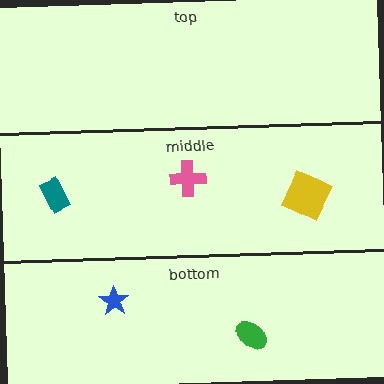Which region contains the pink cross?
The middle region.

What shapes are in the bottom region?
The blue star, the green ellipse.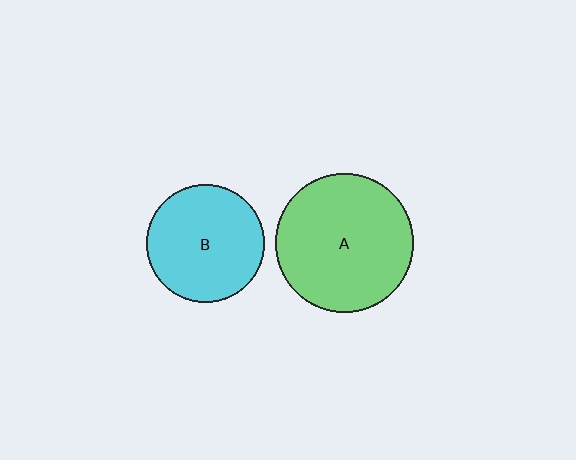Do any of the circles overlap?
No, none of the circles overlap.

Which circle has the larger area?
Circle A (green).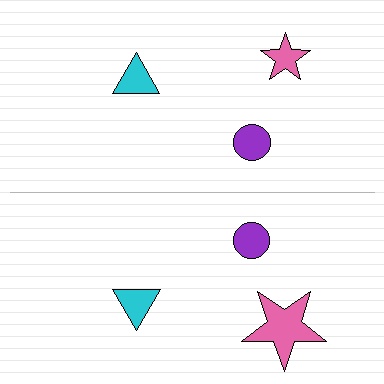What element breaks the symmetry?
The pink star on the bottom side has a different size than its mirror counterpart.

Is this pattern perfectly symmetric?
No, the pattern is not perfectly symmetric. The pink star on the bottom side has a different size than its mirror counterpart.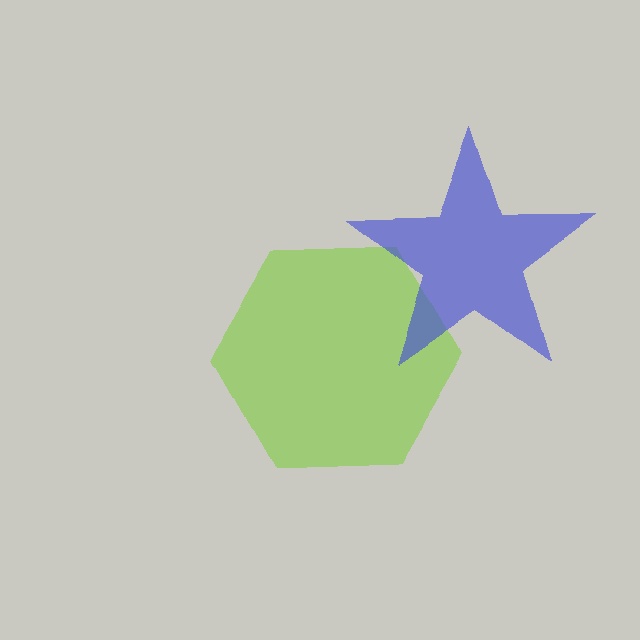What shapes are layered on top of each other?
The layered shapes are: a lime hexagon, a blue star.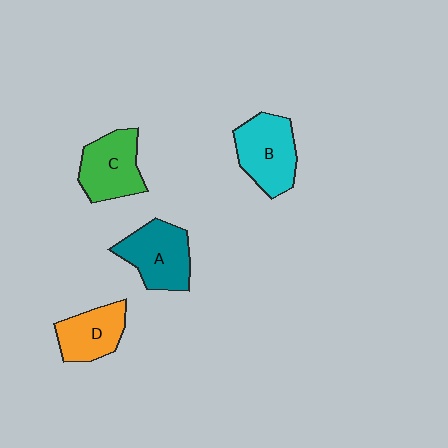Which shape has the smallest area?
Shape D (orange).